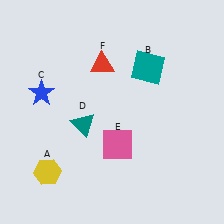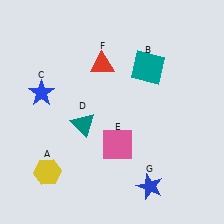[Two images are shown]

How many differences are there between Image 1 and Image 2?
There is 1 difference between the two images.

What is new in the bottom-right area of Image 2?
A blue star (G) was added in the bottom-right area of Image 2.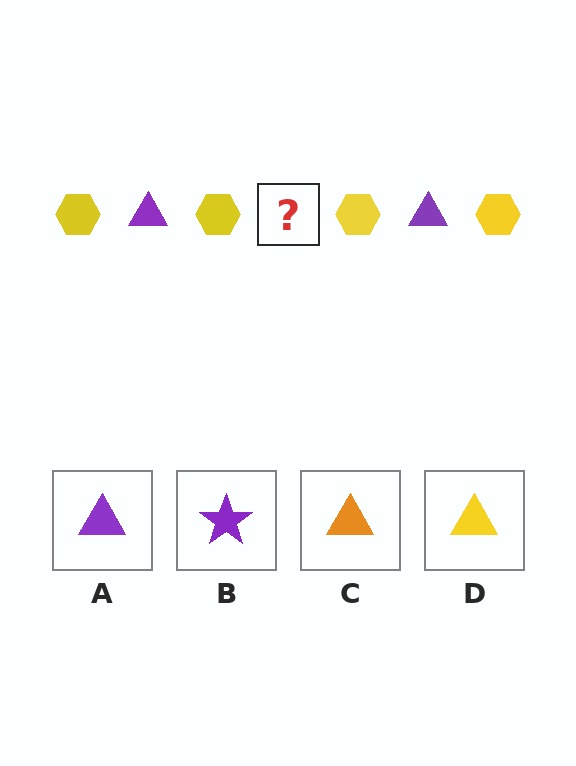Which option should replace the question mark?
Option A.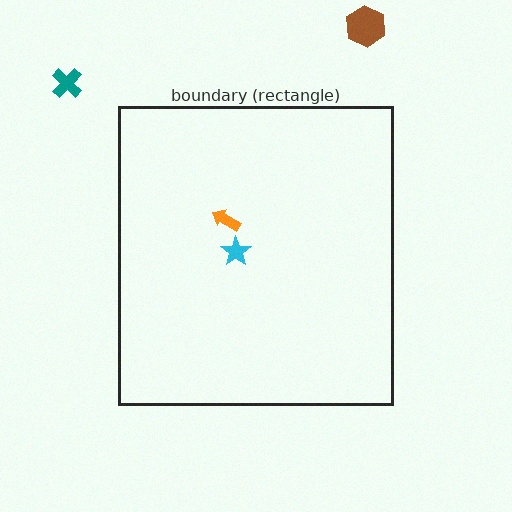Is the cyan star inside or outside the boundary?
Inside.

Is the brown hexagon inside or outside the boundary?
Outside.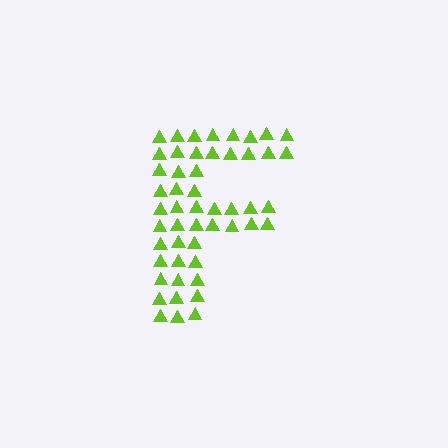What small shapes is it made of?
It is made of small triangles.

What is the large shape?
The large shape is the letter F.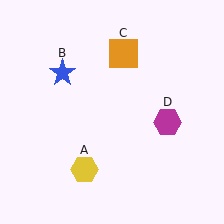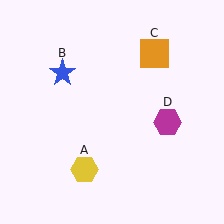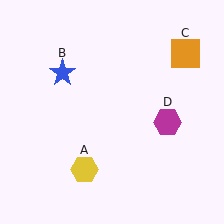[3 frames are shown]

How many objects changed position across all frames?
1 object changed position: orange square (object C).